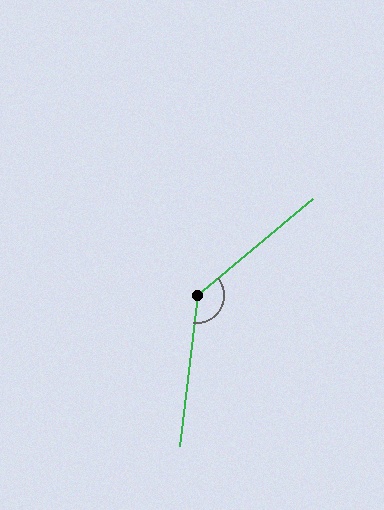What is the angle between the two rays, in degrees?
Approximately 136 degrees.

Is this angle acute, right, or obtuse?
It is obtuse.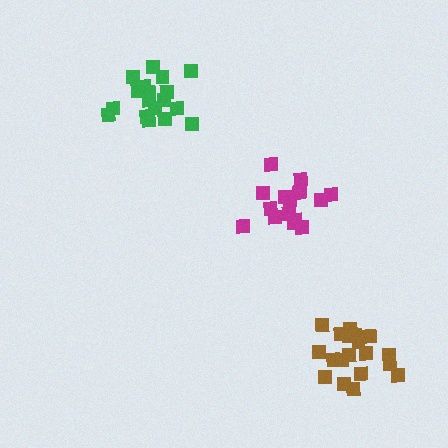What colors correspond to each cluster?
The clusters are colored: magenta, brown, green.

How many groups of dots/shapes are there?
There are 3 groups.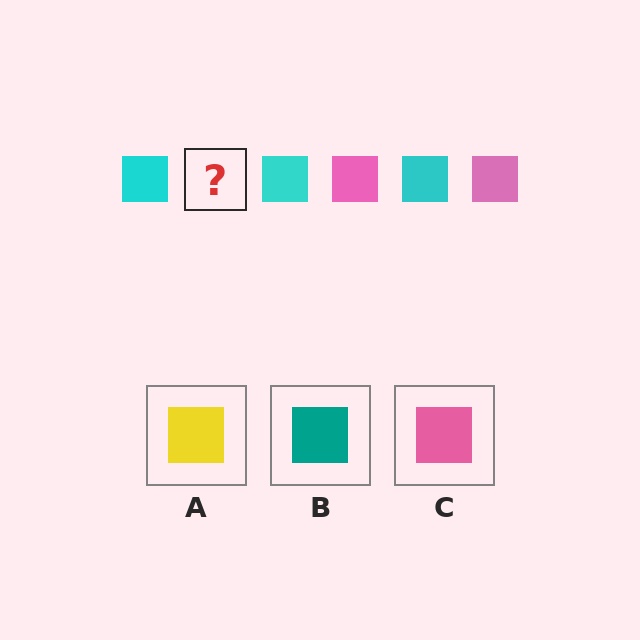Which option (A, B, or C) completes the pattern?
C.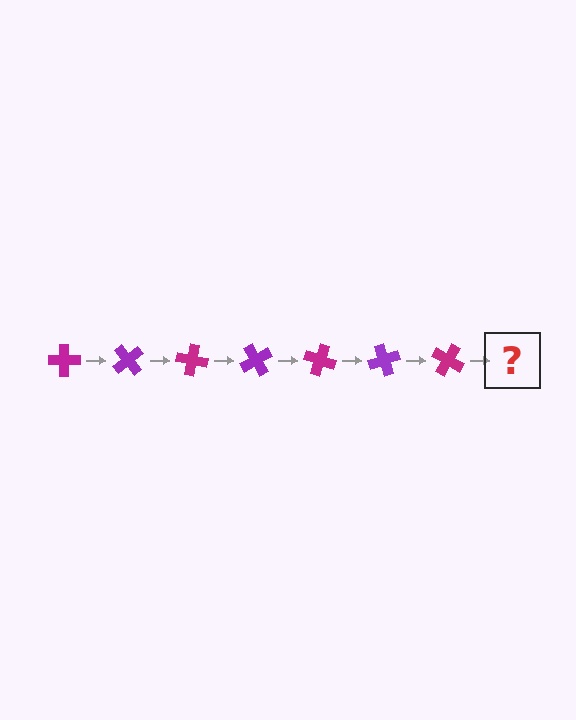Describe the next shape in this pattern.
It should be a purple cross, rotated 350 degrees from the start.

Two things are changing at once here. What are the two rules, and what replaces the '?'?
The two rules are that it rotates 50 degrees each step and the color cycles through magenta and purple. The '?' should be a purple cross, rotated 350 degrees from the start.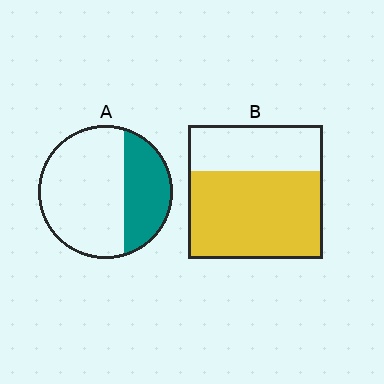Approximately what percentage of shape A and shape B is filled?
A is approximately 35% and B is approximately 65%.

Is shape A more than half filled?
No.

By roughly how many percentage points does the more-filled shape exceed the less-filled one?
By roughly 35 percentage points (B over A).